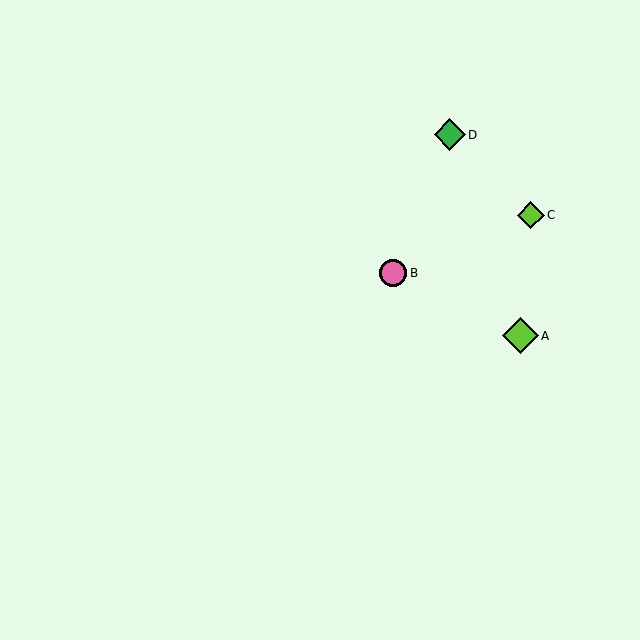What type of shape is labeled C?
Shape C is a lime diamond.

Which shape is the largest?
The lime diamond (labeled A) is the largest.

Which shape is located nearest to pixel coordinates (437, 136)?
The green diamond (labeled D) at (450, 135) is nearest to that location.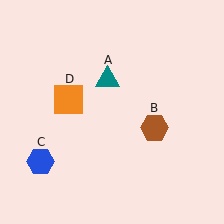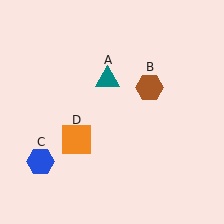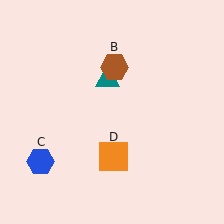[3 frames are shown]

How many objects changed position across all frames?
2 objects changed position: brown hexagon (object B), orange square (object D).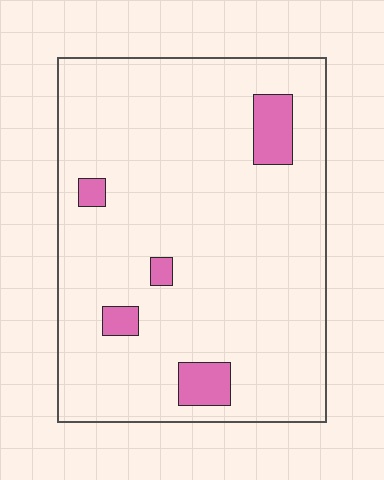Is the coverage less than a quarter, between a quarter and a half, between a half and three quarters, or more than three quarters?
Less than a quarter.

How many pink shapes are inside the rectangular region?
5.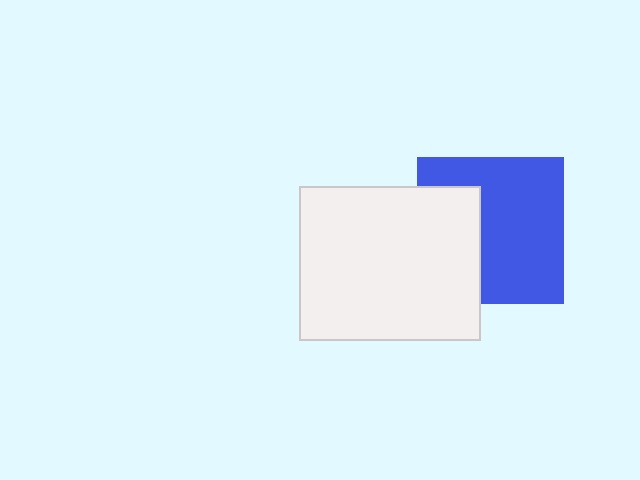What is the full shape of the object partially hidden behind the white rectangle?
The partially hidden object is a blue square.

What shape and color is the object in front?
The object in front is a white rectangle.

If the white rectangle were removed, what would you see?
You would see the complete blue square.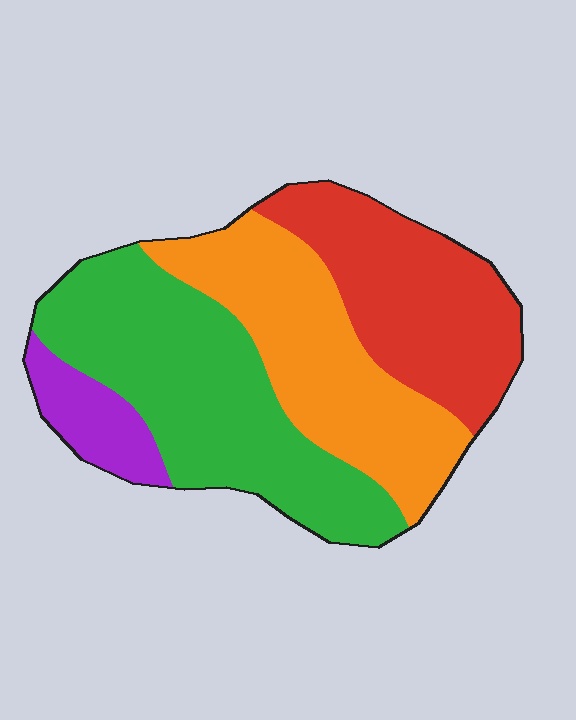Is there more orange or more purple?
Orange.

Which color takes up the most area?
Green, at roughly 35%.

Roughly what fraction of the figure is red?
Red covers about 25% of the figure.